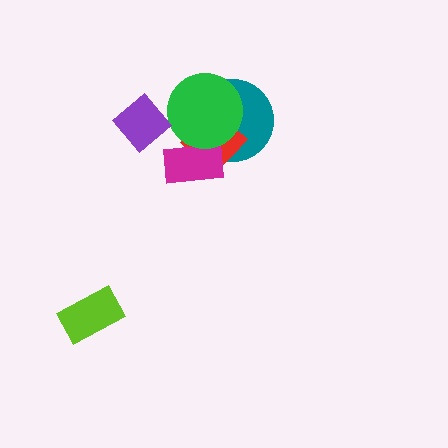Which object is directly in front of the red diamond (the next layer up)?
The magenta rectangle is directly in front of the red diamond.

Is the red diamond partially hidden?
Yes, it is partially covered by another shape.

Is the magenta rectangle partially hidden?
Yes, it is partially covered by another shape.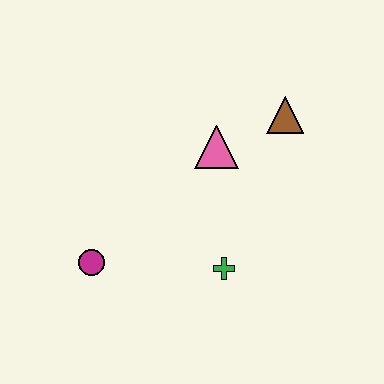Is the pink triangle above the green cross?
Yes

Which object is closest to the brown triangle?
The pink triangle is closest to the brown triangle.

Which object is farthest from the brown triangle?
The magenta circle is farthest from the brown triangle.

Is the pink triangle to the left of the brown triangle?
Yes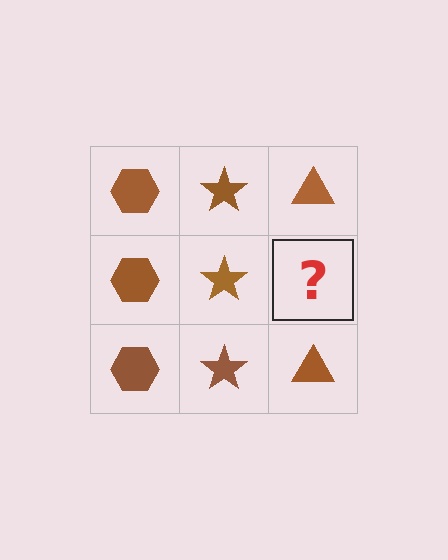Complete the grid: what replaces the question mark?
The question mark should be replaced with a brown triangle.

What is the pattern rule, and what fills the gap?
The rule is that each column has a consistent shape. The gap should be filled with a brown triangle.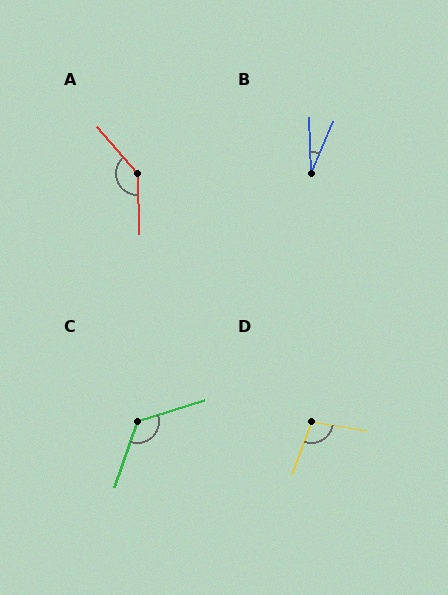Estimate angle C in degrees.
Approximately 125 degrees.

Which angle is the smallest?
B, at approximately 25 degrees.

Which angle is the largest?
A, at approximately 141 degrees.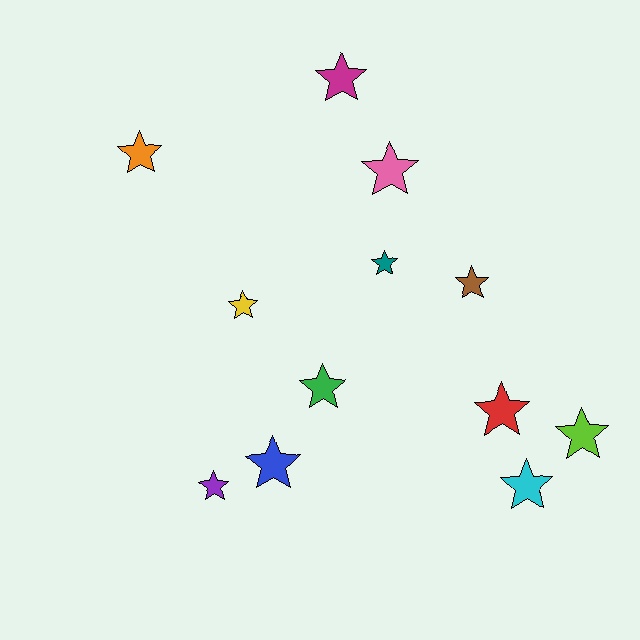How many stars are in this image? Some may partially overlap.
There are 12 stars.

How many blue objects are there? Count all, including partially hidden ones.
There is 1 blue object.